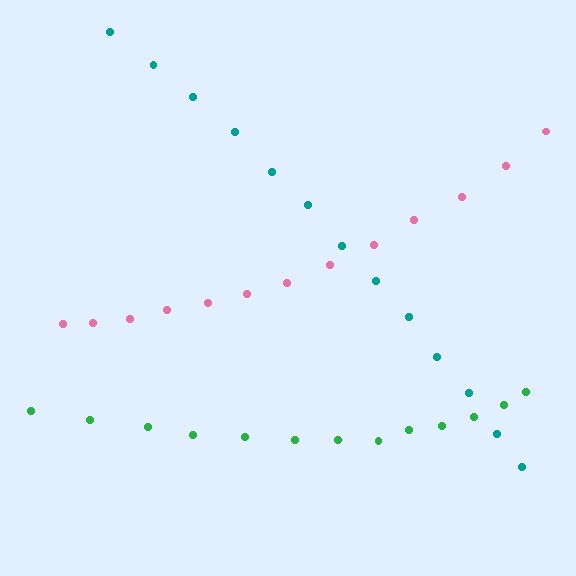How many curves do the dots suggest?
There are 3 distinct paths.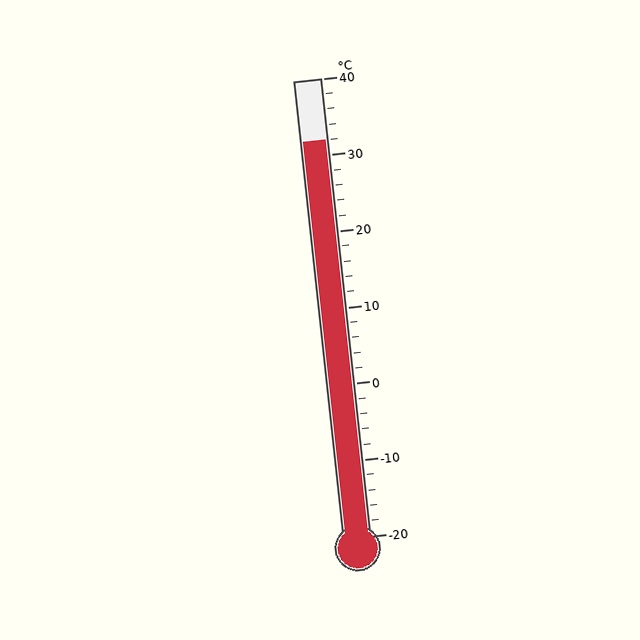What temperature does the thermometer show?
The thermometer shows approximately 32°C.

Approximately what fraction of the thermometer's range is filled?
The thermometer is filled to approximately 85% of its range.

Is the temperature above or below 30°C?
The temperature is above 30°C.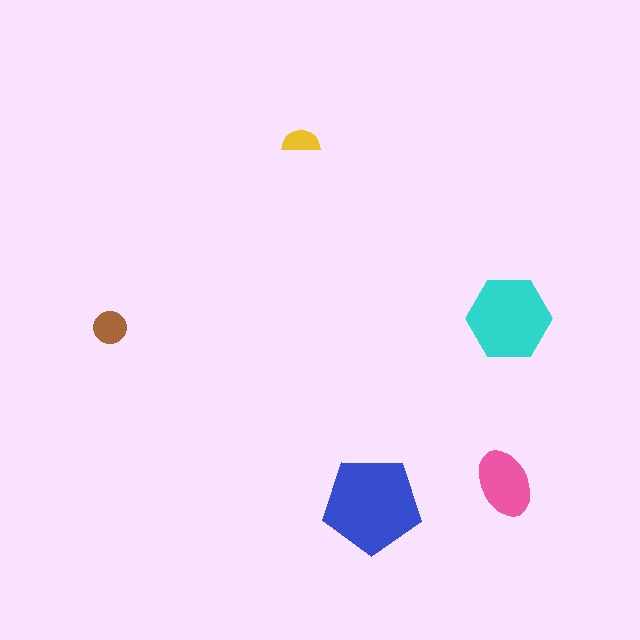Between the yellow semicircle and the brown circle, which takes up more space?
The brown circle.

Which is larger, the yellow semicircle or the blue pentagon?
The blue pentagon.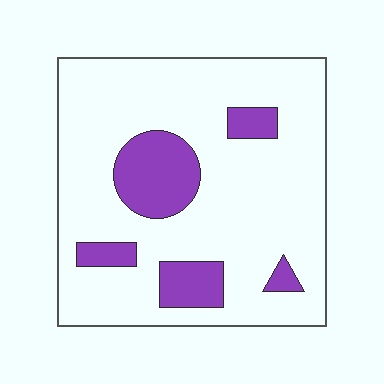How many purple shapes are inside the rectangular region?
5.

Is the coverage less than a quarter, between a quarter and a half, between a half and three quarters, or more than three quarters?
Less than a quarter.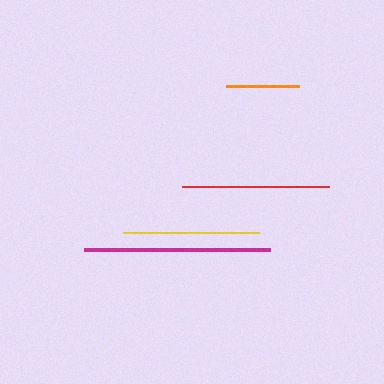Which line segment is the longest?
The magenta line is the longest at approximately 186 pixels.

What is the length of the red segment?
The red segment is approximately 146 pixels long.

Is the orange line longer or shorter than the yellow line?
The yellow line is longer than the orange line.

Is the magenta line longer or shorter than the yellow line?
The magenta line is longer than the yellow line.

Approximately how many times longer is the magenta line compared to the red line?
The magenta line is approximately 1.3 times the length of the red line.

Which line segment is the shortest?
The orange line is the shortest at approximately 74 pixels.